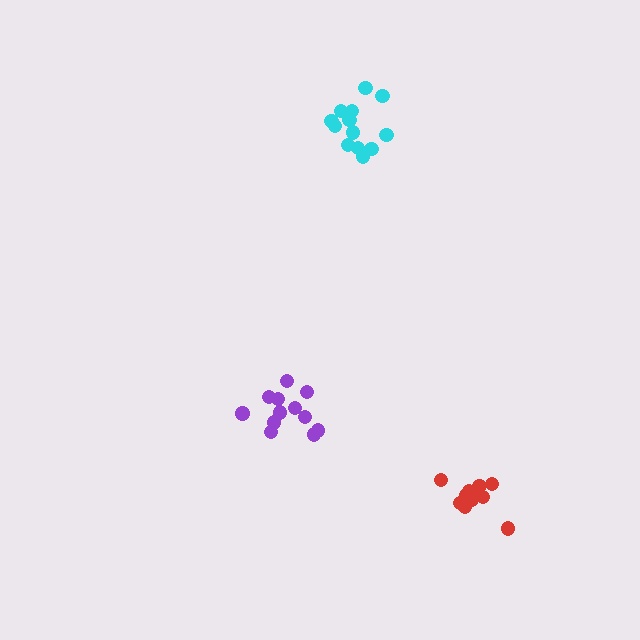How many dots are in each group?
Group 1: 13 dots, Group 2: 12 dots, Group 3: 11 dots (36 total).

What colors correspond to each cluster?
The clusters are colored: cyan, purple, red.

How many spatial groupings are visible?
There are 3 spatial groupings.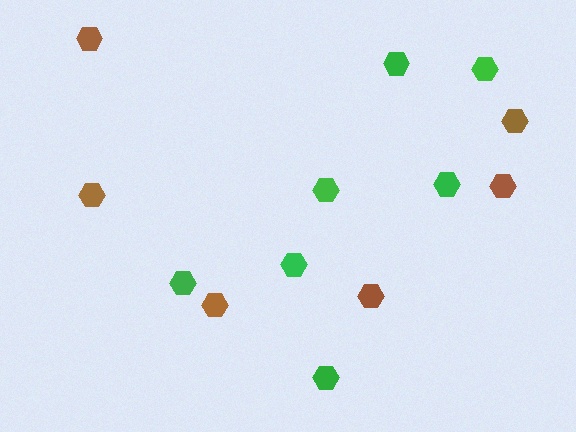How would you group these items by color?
There are 2 groups: one group of brown hexagons (6) and one group of green hexagons (7).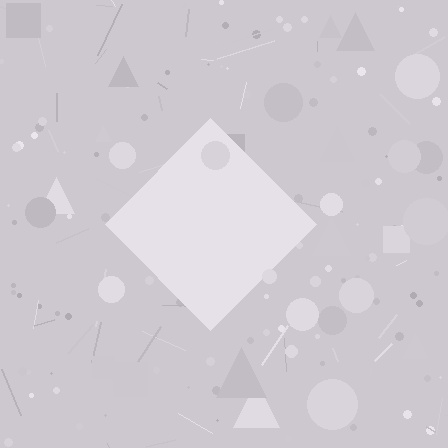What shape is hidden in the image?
A diamond is hidden in the image.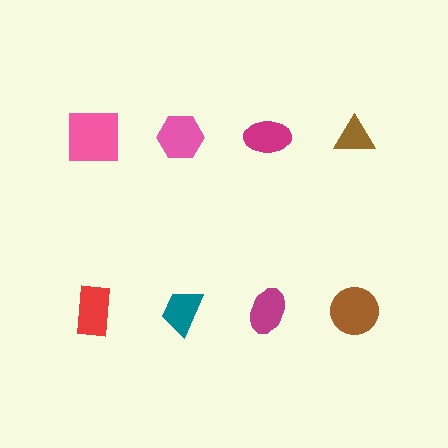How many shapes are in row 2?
4 shapes.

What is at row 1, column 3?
A magenta ellipse.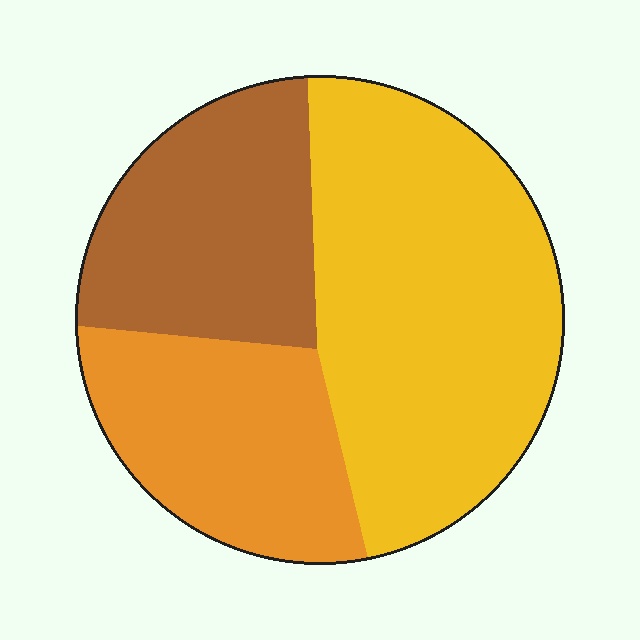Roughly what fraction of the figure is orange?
Orange covers about 25% of the figure.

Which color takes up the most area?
Yellow, at roughly 50%.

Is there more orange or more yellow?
Yellow.